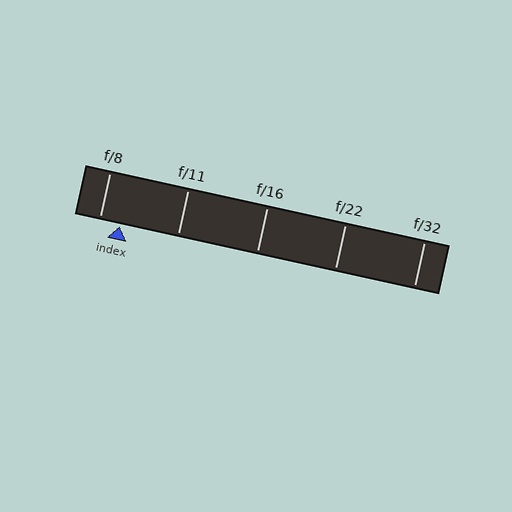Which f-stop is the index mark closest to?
The index mark is closest to f/8.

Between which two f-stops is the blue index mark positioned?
The index mark is between f/8 and f/11.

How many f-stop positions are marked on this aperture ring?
There are 5 f-stop positions marked.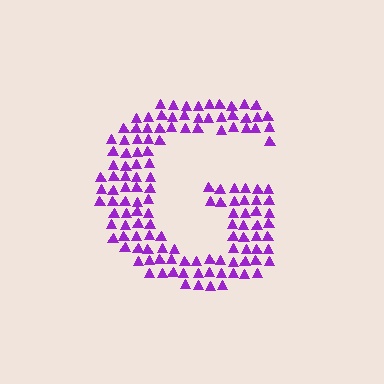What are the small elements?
The small elements are triangles.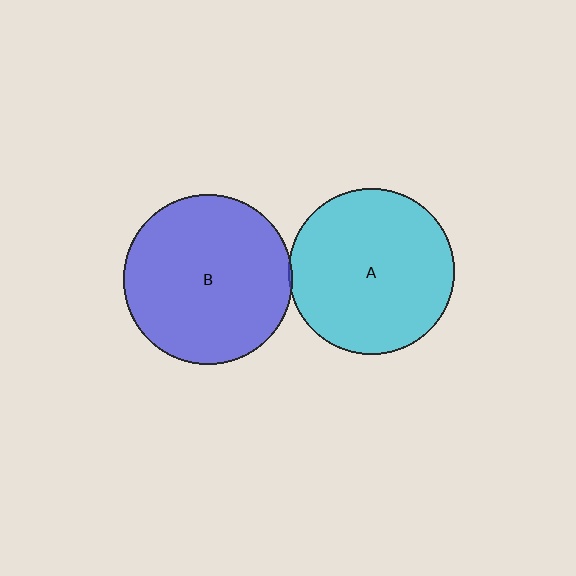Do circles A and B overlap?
Yes.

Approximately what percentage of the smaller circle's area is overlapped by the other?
Approximately 5%.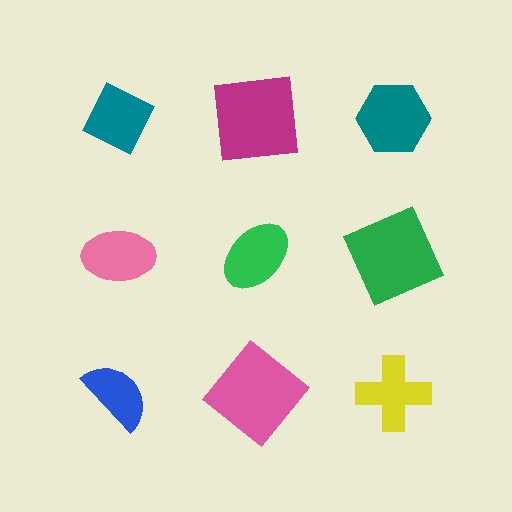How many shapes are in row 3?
3 shapes.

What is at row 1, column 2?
A magenta square.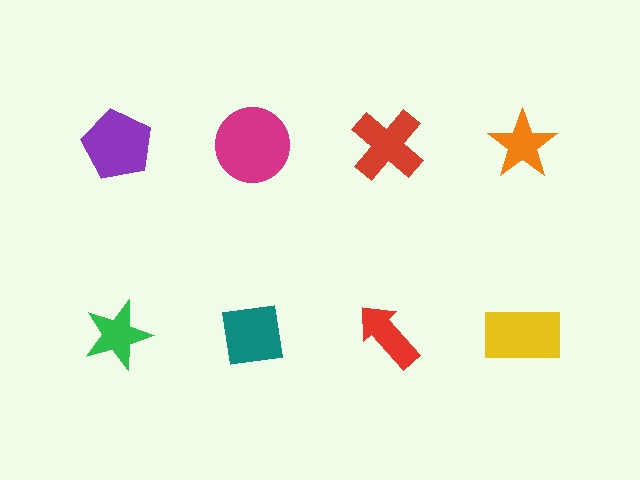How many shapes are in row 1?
4 shapes.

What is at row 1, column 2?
A magenta circle.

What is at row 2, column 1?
A green star.